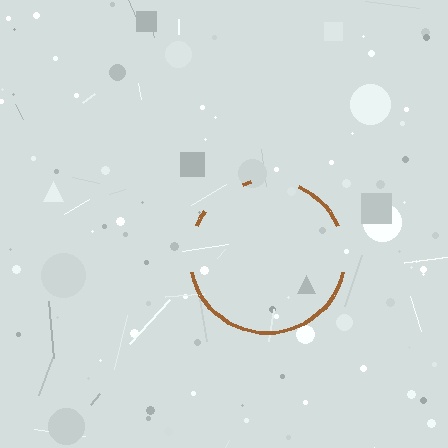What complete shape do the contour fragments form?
The contour fragments form a circle.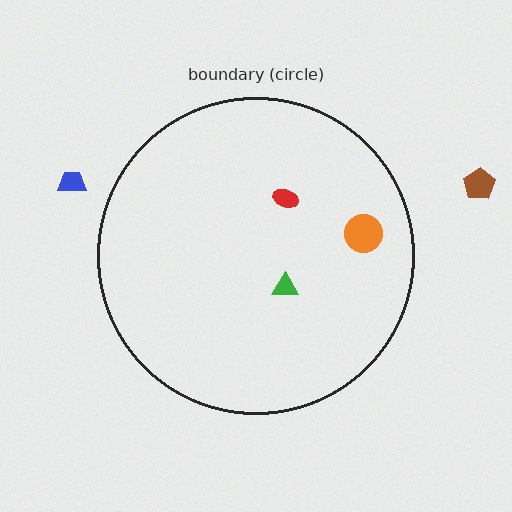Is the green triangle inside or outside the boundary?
Inside.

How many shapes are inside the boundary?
3 inside, 2 outside.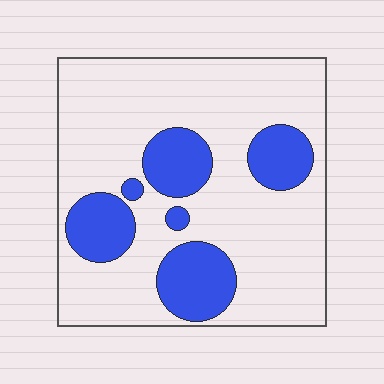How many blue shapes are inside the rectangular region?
6.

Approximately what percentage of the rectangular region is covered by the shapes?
Approximately 25%.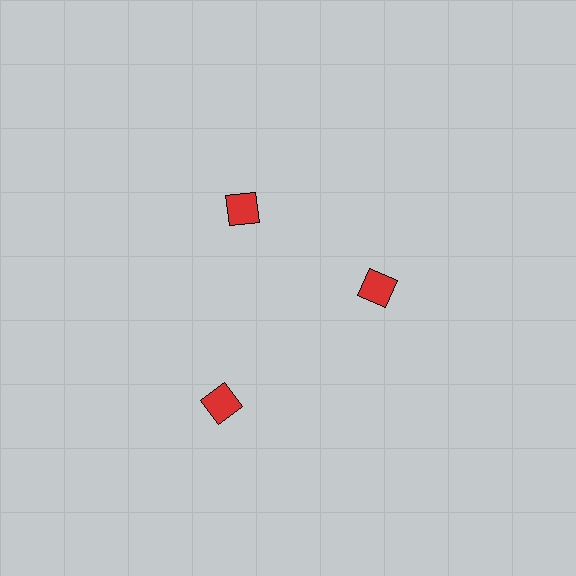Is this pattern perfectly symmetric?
No. The 3 red diamonds are arranged in a ring, but one element near the 7 o'clock position is pushed outward from the center, breaking the 3-fold rotational symmetry.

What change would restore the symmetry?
The symmetry would be restored by moving it inward, back onto the ring so that all 3 diamonds sit at equal angles and equal distance from the center.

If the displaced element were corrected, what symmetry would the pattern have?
It would have 3-fold rotational symmetry — the pattern would map onto itself every 120 degrees.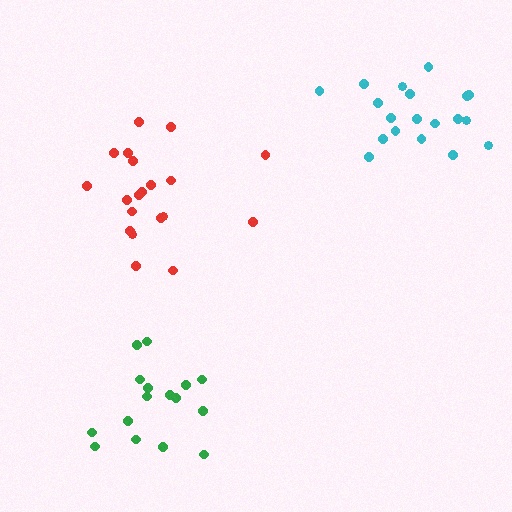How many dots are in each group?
Group 1: 20 dots, Group 2: 19 dots, Group 3: 16 dots (55 total).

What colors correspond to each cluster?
The clusters are colored: red, cyan, green.